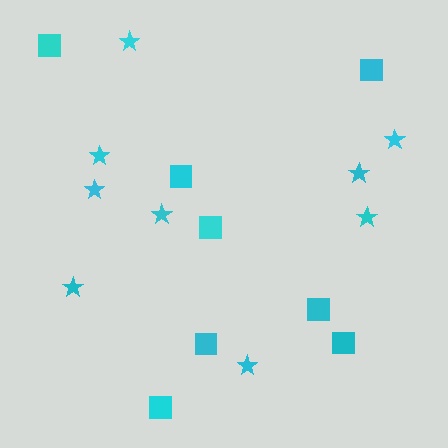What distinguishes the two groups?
There are 2 groups: one group of stars (9) and one group of squares (8).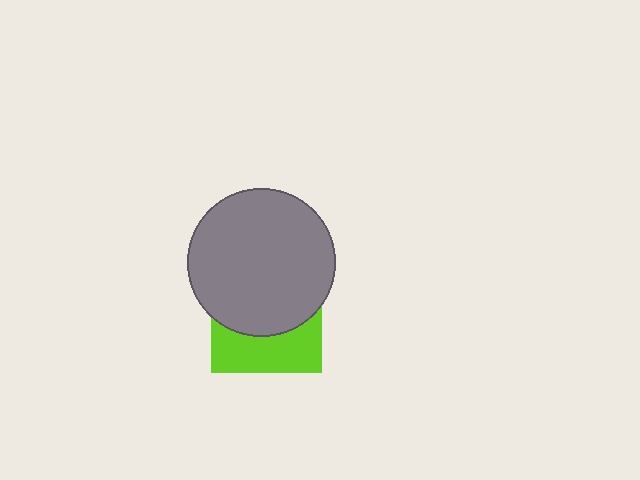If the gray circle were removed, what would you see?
You would see the complete lime square.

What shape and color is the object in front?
The object in front is a gray circle.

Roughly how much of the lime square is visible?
A small part of it is visible (roughly 39%).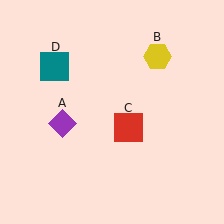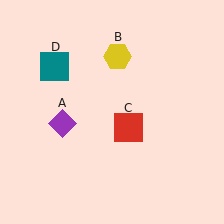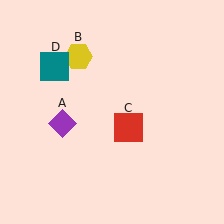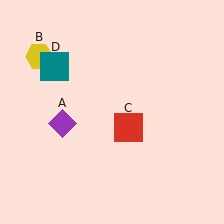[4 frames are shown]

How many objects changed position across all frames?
1 object changed position: yellow hexagon (object B).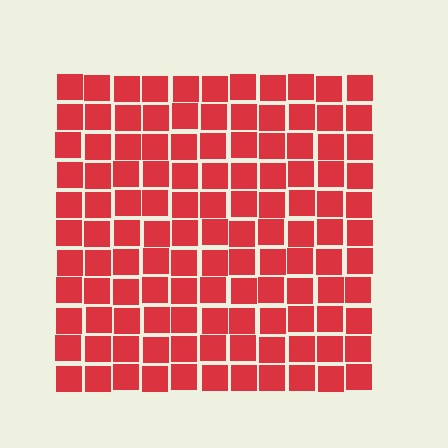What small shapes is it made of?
It is made of small squares.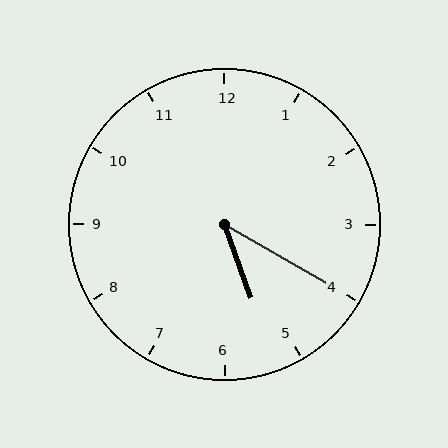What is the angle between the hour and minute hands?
Approximately 40 degrees.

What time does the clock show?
5:20.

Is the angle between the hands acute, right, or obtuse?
It is acute.